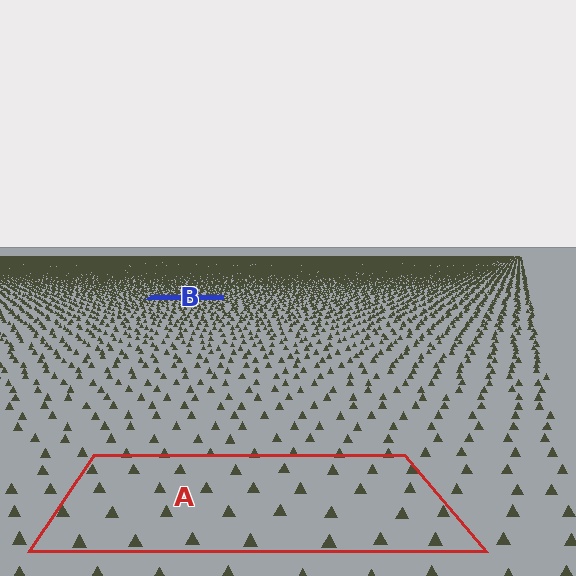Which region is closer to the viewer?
Region A is closer. The texture elements there are larger and more spread out.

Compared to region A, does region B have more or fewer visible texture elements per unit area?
Region B has more texture elements per unit area — they are packed more densely because it is farther away.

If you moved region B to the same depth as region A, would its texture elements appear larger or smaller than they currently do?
They would appear larger. At a closer depth, the same texture elements are projected at a bigger on-screen size.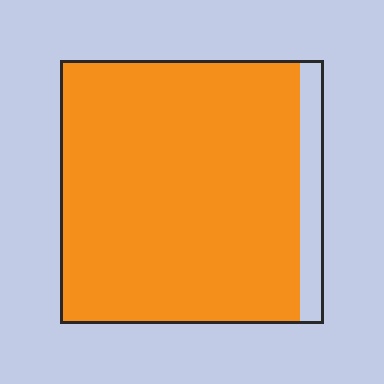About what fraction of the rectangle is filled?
About nine tenths (9/10).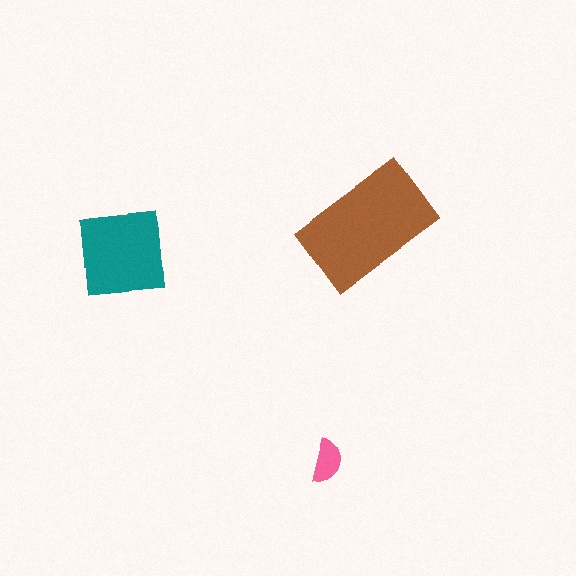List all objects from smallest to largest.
The pink semicircle, the teal square, the brown rectangle.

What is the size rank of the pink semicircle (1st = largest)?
3rd.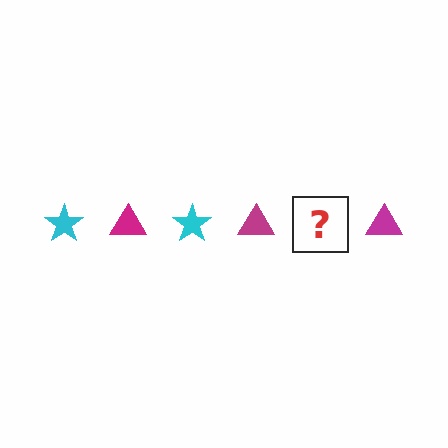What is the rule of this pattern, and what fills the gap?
The rule is that the pattern alternates between cyan star and magenta triangle. The gap should be filled with a cyan star.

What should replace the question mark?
The question mark should be replaced with a cyan star.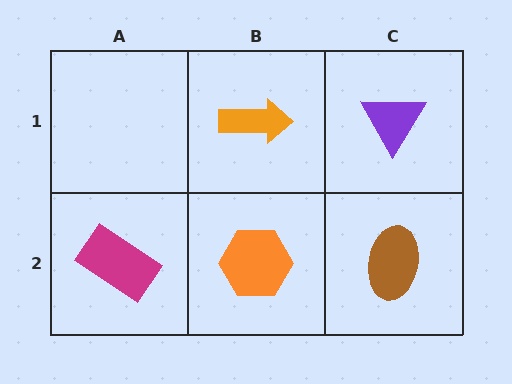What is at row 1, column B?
An orange arrow.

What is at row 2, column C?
A brown ellipse.